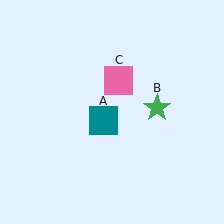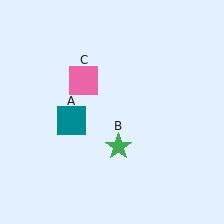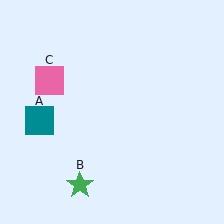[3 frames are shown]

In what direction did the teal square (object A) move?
The teal square (object A) moved left.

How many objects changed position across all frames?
3 objects changed position: teal square (object A), green star (object B), pink square (object C).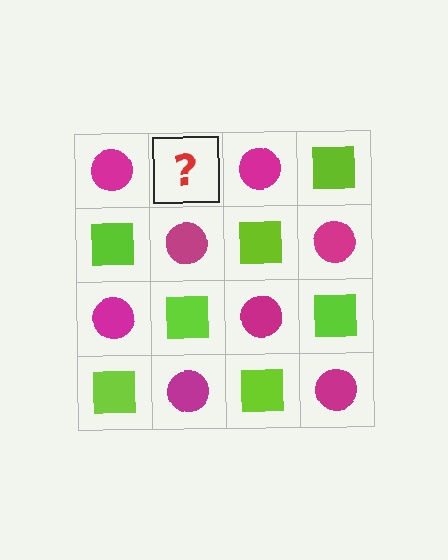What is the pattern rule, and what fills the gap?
The rule is that it alternates magenta circle and lime square in a checkerboard pattern. The gap should be filled with a lime square.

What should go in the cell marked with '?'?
The missing cell should contain a lime square.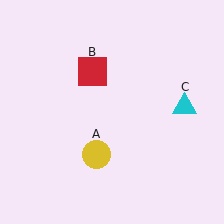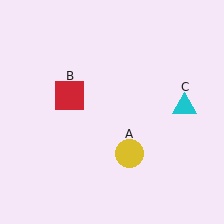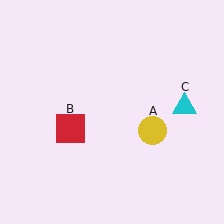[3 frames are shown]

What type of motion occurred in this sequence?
The yellow circle (object A), red square (object B) rotated counterclockwise around the center of the scene.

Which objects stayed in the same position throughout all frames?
Cyan triangle (object C) remained stationary.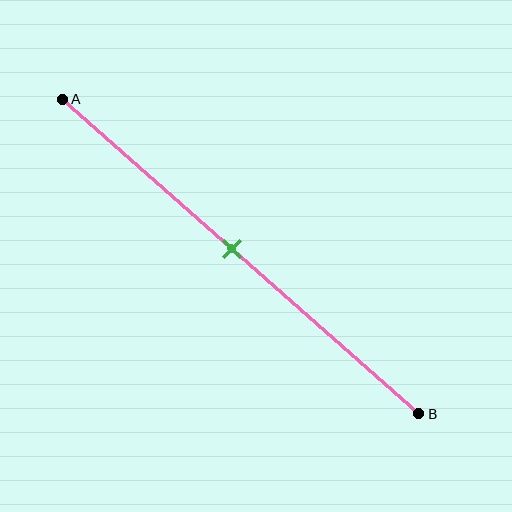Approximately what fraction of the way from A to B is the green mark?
The green mark is approximately 50% of the way from A to B.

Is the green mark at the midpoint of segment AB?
Yes, the mark is approximately at the midpoint.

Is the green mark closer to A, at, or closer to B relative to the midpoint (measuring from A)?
The green mark is approximately at the midpoint of segment AB.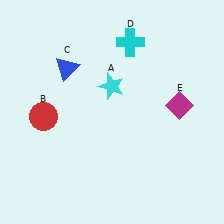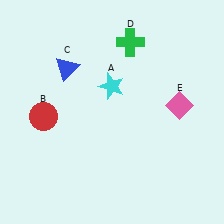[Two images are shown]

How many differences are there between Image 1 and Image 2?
There are 2 differences between the two images.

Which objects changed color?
D changed from cyan to green. E changed from magenta to pink.